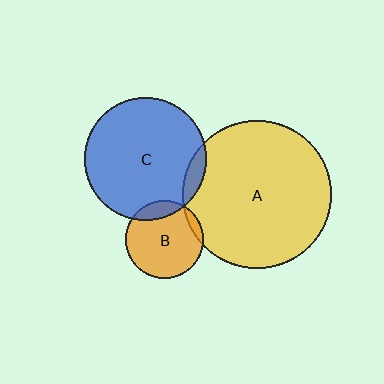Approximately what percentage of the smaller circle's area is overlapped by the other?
Approximately 15%.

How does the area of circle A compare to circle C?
Approximately 1.5 times.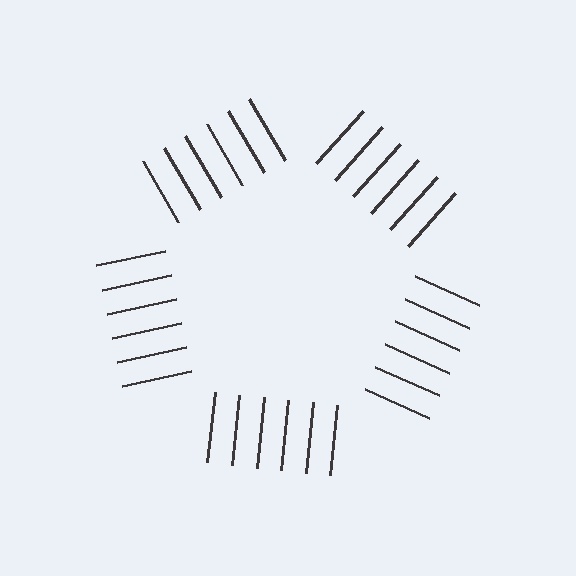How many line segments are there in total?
30 — 6 along each of the 5 edges.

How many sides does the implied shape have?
5 sides — the line-ends trace a pentagon.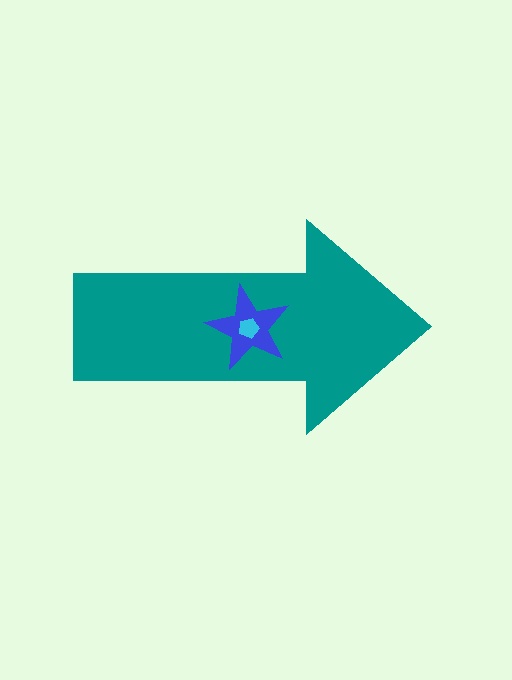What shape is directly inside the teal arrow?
The blue star.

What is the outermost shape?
The teal arrow.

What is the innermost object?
The cyan pentagon.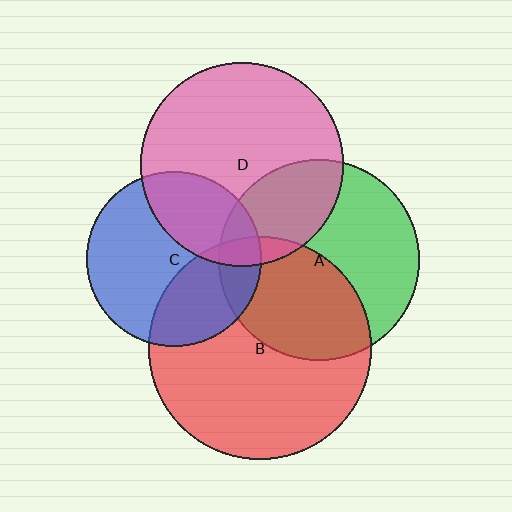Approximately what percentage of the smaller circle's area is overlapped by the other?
Approximately 15%.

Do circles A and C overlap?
Yes.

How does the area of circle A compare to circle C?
Approximately 1.3 times.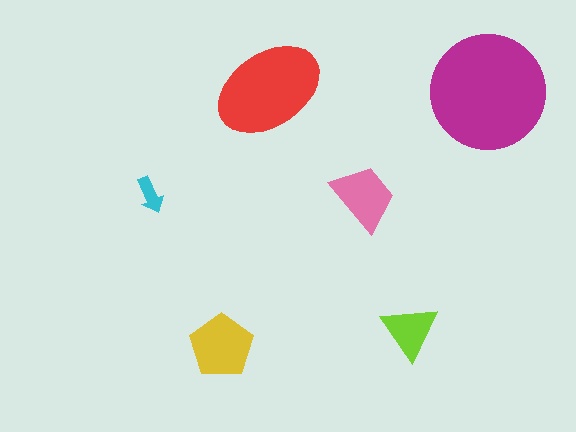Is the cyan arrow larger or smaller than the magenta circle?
Smaller.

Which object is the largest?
The magenta circle.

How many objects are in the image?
There are 6 objects in the image.